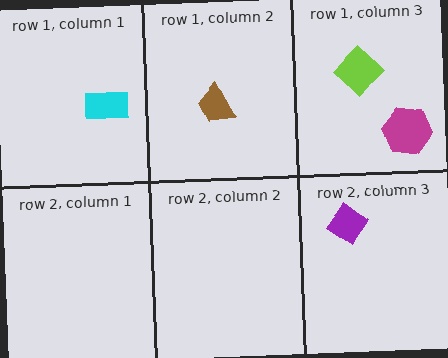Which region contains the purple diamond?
The row 2, column 3 region.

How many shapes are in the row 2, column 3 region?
1.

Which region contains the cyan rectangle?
The row 1, column 1 region.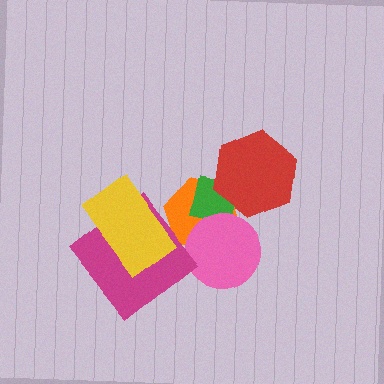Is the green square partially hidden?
Yes, it is partially covered by another shape.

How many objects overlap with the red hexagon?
2 objects overlap with the red hexagon.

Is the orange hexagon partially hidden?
Yes, it is partially covered by another shape.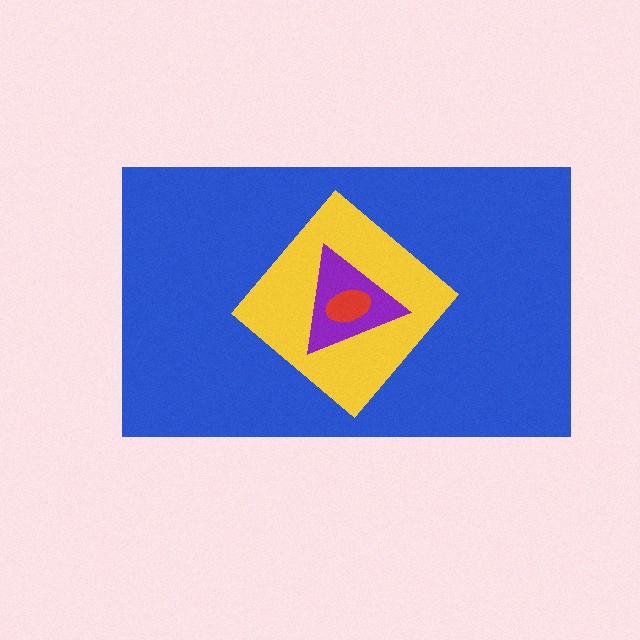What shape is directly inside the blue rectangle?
The yellow diamond.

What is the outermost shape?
The blue rectangle.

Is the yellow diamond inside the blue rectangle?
Yes.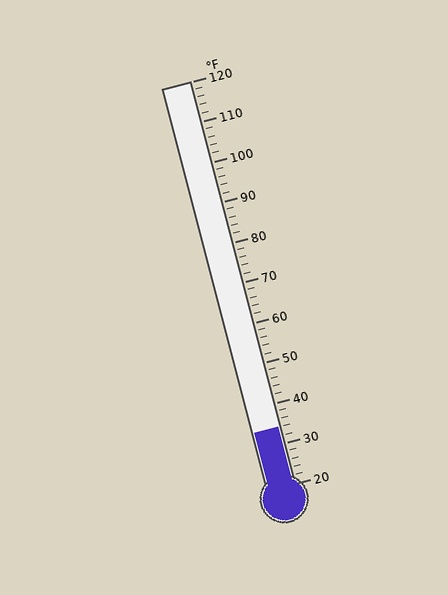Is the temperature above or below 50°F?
The temperature is below 50°F.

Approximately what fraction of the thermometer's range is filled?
The thermometer is filled to approximately 15% of its range.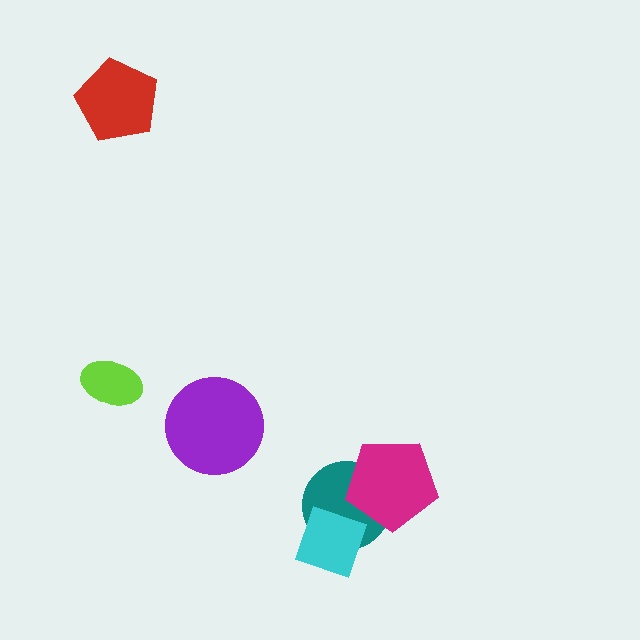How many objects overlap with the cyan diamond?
1 object overlaps with the cyan diamond.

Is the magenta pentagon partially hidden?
No, no other shape covers it.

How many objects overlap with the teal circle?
2 objects overlap with the teal circle.